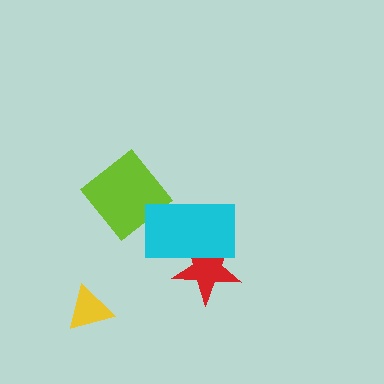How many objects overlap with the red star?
1 object overlaps with the red star.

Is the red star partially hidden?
Yes, it is partially covered by another shape.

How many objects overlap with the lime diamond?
0 objects overlap with the lime diamond.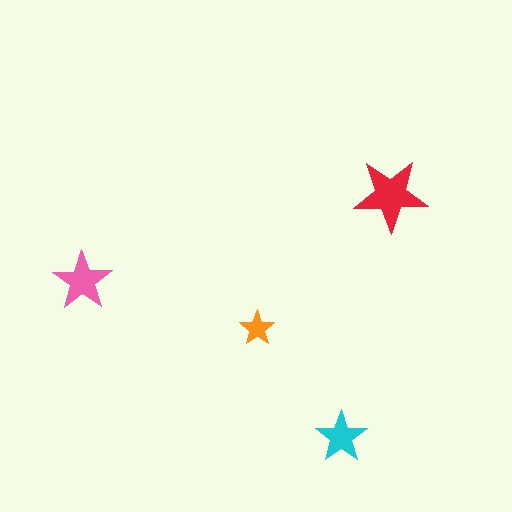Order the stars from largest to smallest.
the red one, the pink one, the cyan one, the orange one.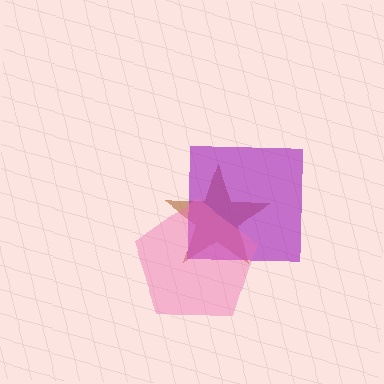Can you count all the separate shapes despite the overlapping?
Yes, there are 3 separate shapes.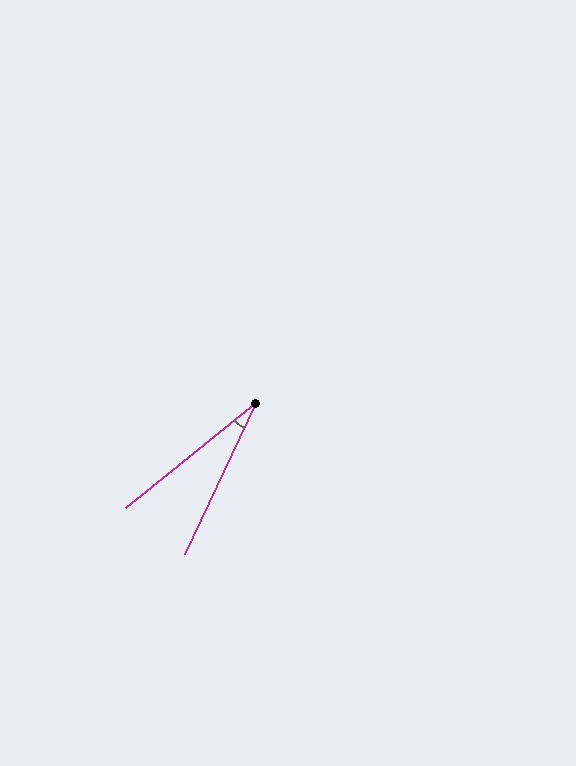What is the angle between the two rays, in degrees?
Approximately 26 degrees.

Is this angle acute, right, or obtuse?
It is acute.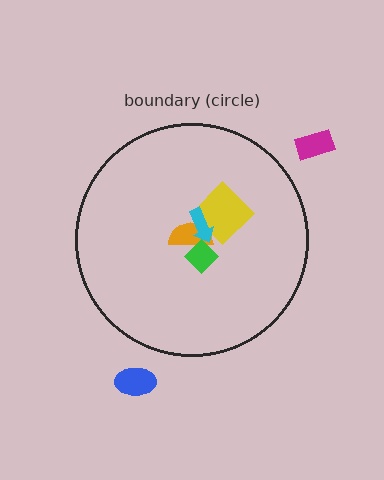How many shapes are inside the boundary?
4 inside, 2 outside.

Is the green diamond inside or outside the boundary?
Inside.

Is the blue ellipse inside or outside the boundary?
Outside.